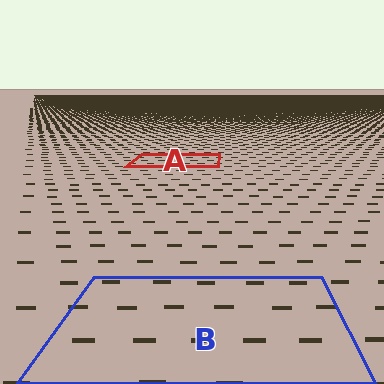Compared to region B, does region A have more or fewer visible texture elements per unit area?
Region A has more texture elements per unit area — they are packed more densely because it is farther away.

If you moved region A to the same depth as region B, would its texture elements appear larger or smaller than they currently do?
They would appear larger. At a closer depth, the same texture elements are projected at a bigger on-screen size.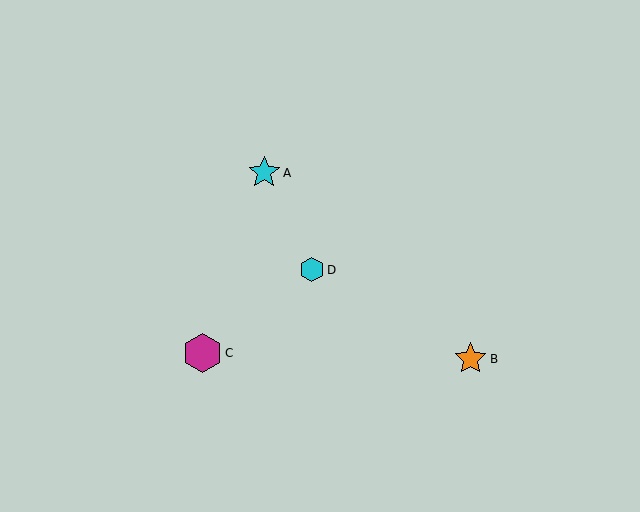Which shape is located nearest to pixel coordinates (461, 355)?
The orange star (labeled B) at (471, 359) is nearest to that location.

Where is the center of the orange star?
The center of the orange star is at (471, 359).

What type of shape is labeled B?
Shape B is an orange star.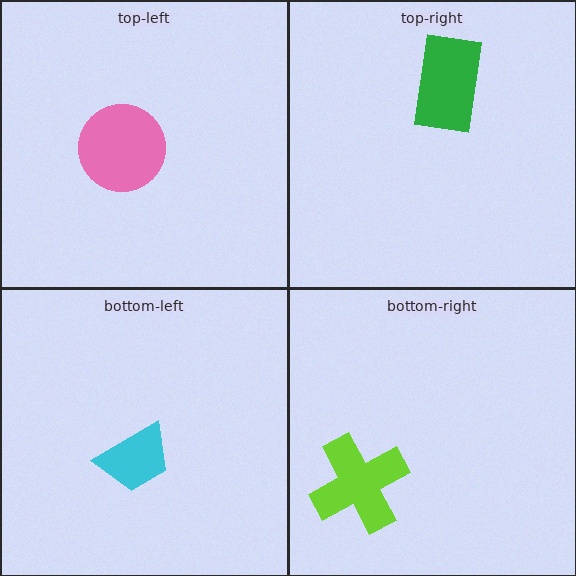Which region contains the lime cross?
The bottom-right region.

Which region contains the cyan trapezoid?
The bottom-left region.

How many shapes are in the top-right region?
1.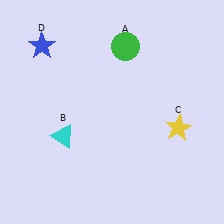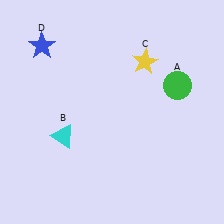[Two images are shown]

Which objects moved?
The objects that moved are: the green circle (A), the yellow star (C).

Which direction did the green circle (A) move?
The green circle (A) moved right.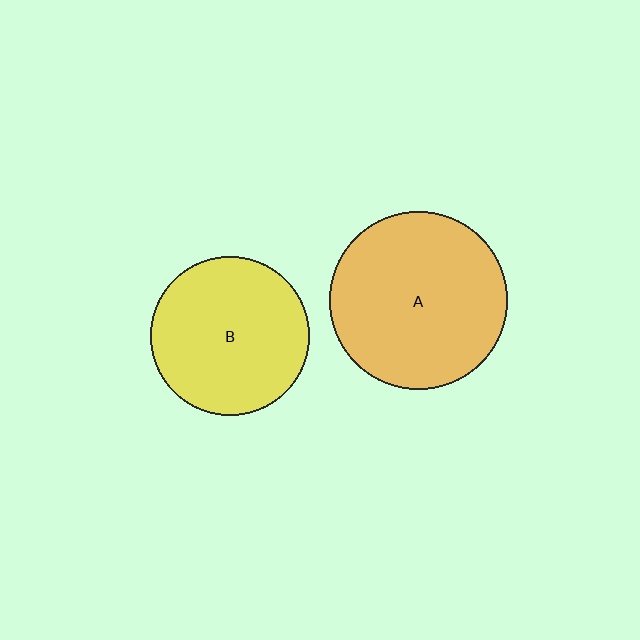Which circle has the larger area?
Circle A (orange).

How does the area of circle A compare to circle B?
Approximately 1.2 times.